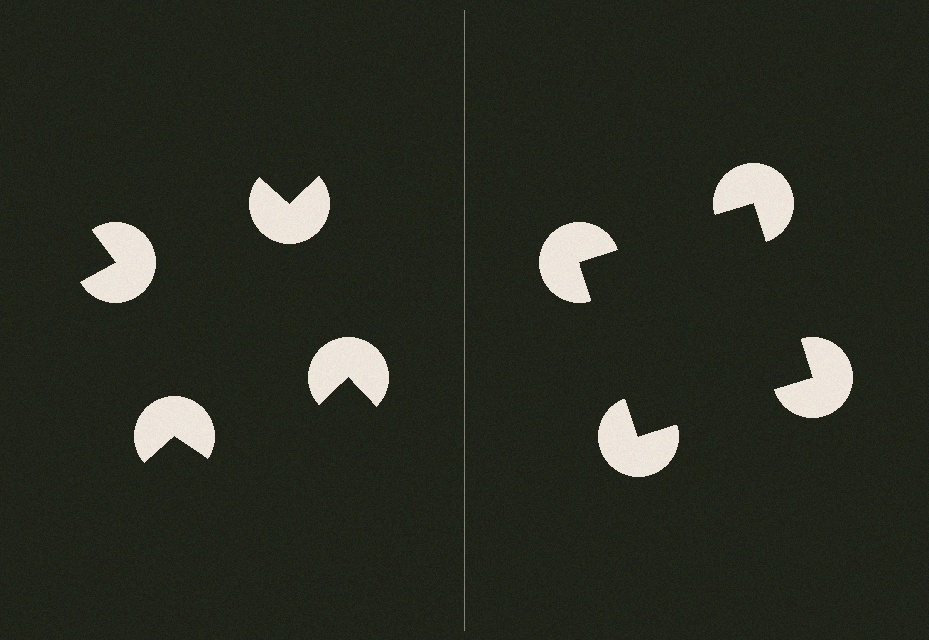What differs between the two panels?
The pac-man discs are positioned identically on both sides; only the wedge orientations differ. On the right they align to a square; on the left they are misaligned.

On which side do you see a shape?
An illusory square appears on the right side. On the left side the wedge cuts are rotated, so no coherent shape forms.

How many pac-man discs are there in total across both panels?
8 — 4 on each side.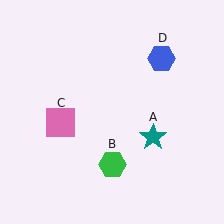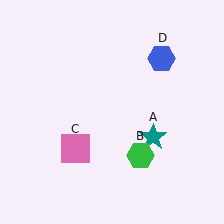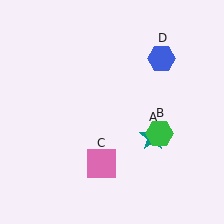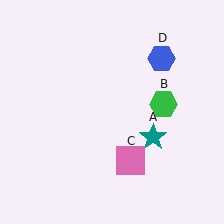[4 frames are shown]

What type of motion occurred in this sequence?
The green hexagon (object B), pink square (object C) rotated counterclockwise around the center of the scene.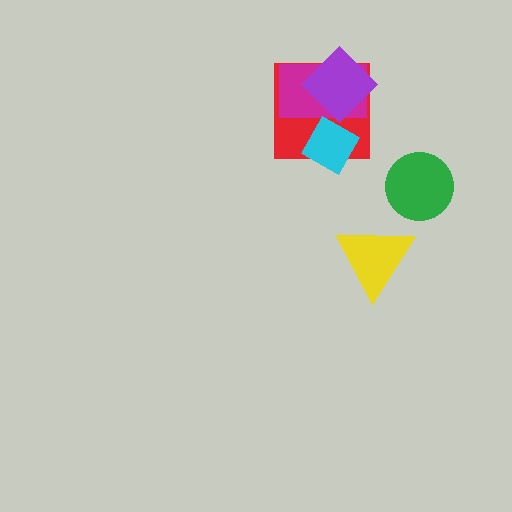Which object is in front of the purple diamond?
The cyan diamond is in front of the purple diamond.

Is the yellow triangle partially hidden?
No, no other shape covers it.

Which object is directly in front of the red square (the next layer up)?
The magenta rectangle is directly in front of the red square.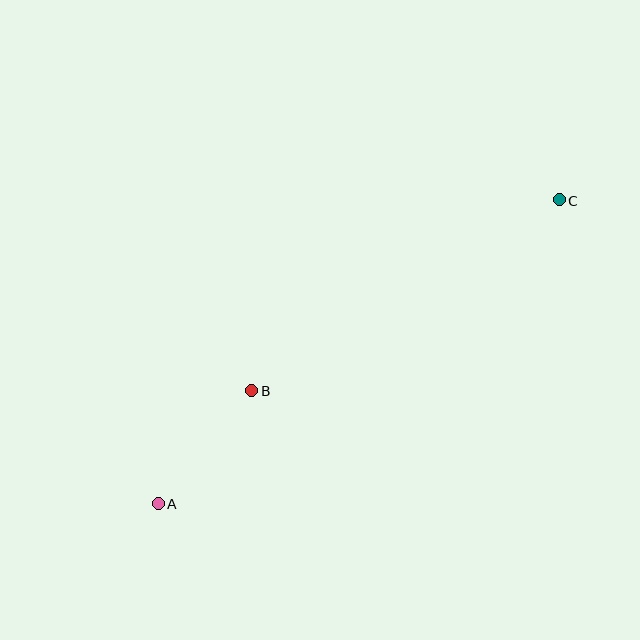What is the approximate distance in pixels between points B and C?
The distance between B and C is approximately 362 pixels.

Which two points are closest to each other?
Points A and B are closest to each other.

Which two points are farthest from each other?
Points A and C are farthest from each other.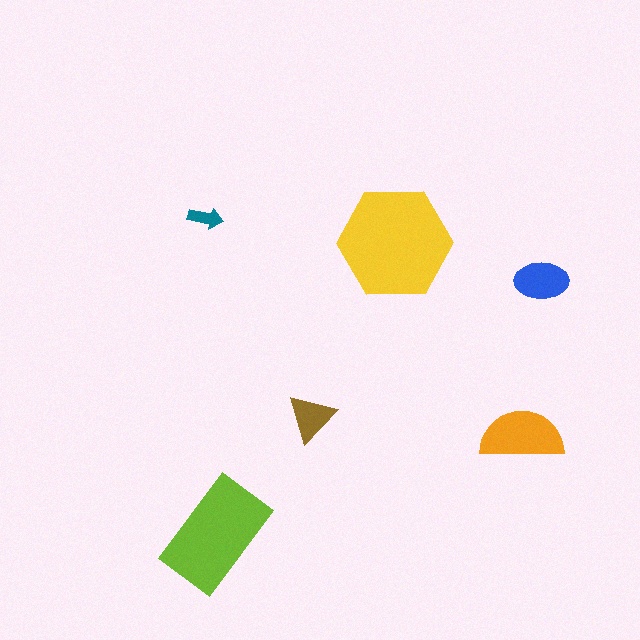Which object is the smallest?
The teal arrow.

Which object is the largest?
The yellow hexagon.